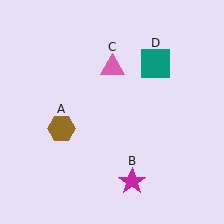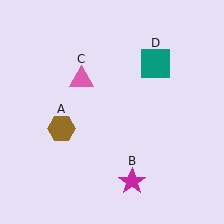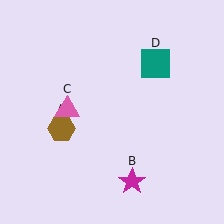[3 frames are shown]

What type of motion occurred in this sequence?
The pink triangle (object C) rotated counterclockwise around the center of the scene.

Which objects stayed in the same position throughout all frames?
Brown hexagon (object A) and magenta star (object B) and teal square (object D) remained stationary.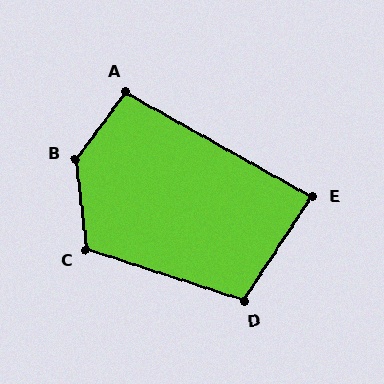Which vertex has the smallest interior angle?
E, at approximately 86 degrees.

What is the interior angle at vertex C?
Approximately 115 degrees (obtuse).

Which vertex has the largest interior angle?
B, at approximately 137 degrees.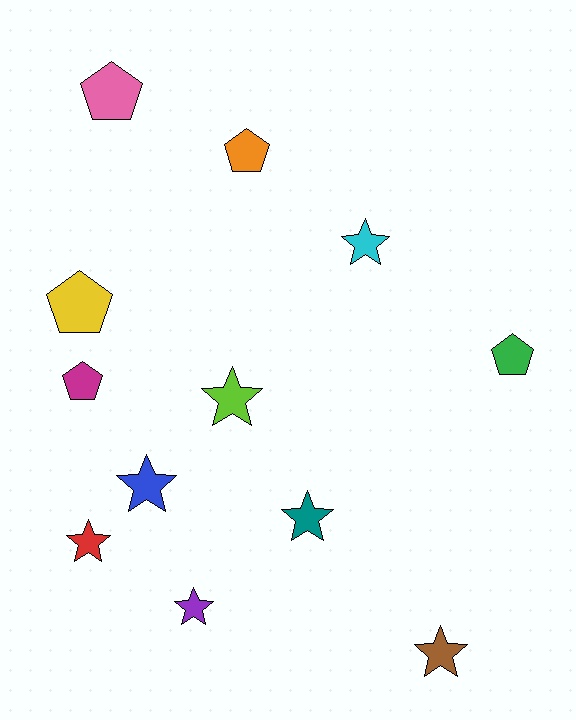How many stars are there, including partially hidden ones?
There are 7 stars.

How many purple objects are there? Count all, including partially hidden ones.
There is 1 purple object.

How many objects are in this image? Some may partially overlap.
There are 12 objects.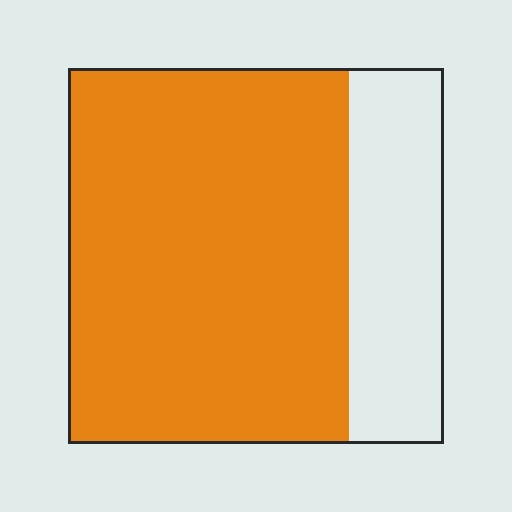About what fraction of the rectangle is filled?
About three quarters (3/4).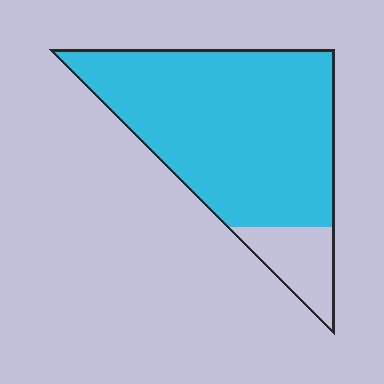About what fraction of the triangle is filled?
About seven eighths (7/8).